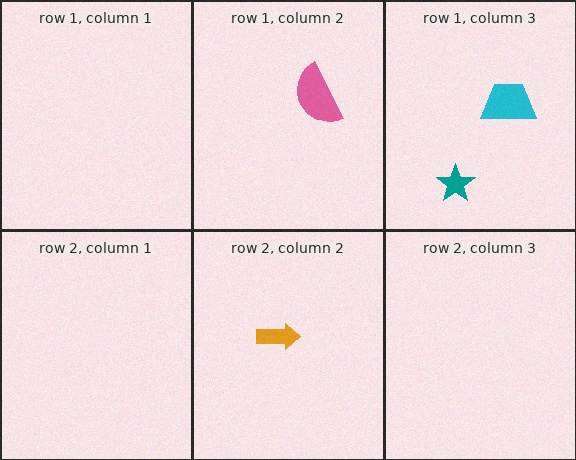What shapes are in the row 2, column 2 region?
The orange arrow.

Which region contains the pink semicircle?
The row 1, column 2 region.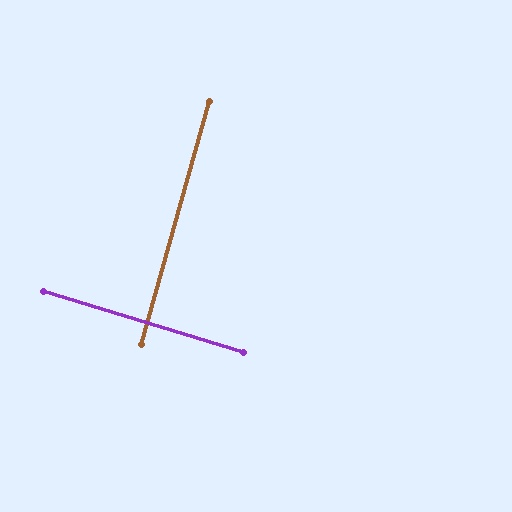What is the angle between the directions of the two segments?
Approximately 89 degrees.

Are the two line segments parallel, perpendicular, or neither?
Perpendicular — they meet at approximately 89°.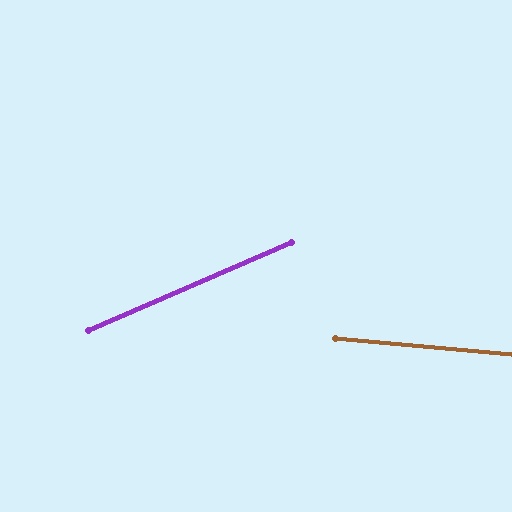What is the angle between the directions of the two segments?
Approximately 29 degrees.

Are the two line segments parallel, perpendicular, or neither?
Neither parallel nor perpendicular — they differ by about 29°.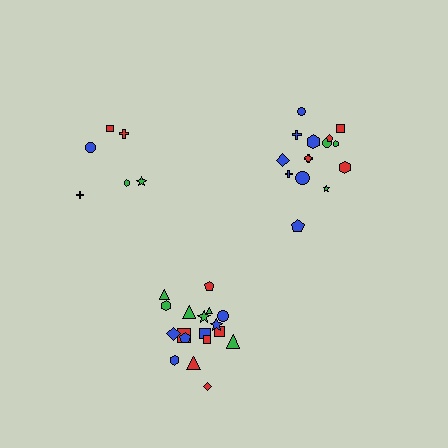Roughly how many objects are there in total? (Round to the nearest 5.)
Roughly 40 objects in total.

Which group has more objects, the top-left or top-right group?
The top-right group.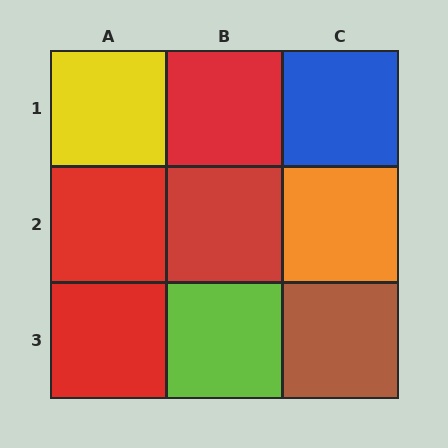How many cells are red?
4 cells are red.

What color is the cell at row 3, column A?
Red.